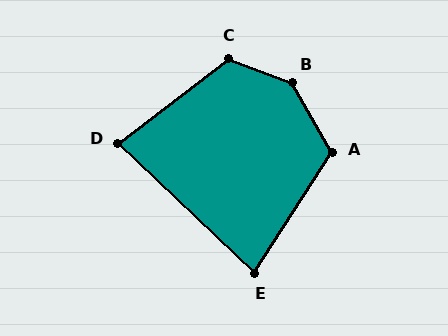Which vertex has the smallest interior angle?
E, at approximately 80 degrees.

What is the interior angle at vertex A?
Approximately 118 degrees (obtuse).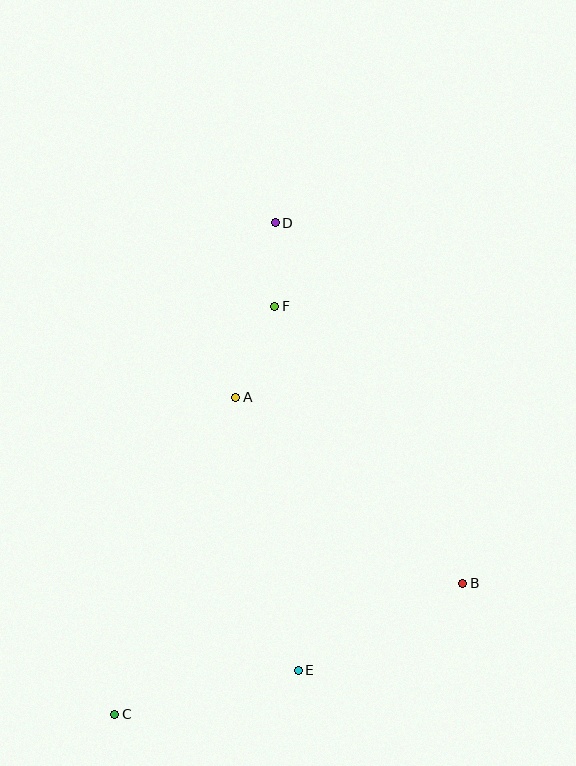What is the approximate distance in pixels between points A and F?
The distance between A and F is approximately 99 pixels.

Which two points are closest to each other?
Points D and F are closest to each other.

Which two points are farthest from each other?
Points C and D are farthest from each other.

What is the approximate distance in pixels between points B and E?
The distance between B and E is approximately 186 pixels.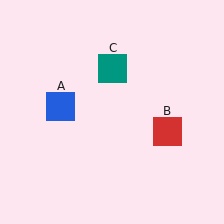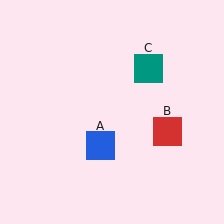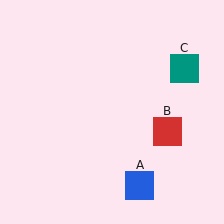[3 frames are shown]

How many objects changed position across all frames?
2 objects changed position: blue square (object A), teal square (object C).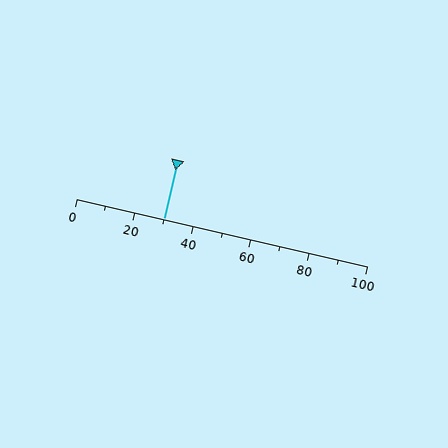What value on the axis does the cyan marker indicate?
The marker indicates approximately 30.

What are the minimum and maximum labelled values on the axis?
The axis runs from 0 to 100.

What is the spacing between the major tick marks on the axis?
The major ticks are spaced 20 apart.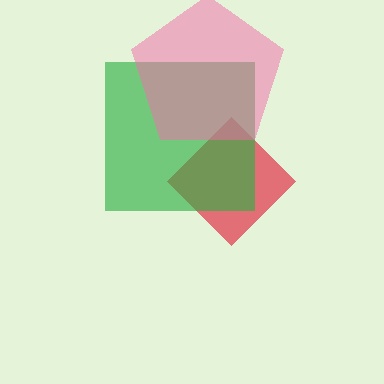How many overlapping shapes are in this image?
There are 3 overlapping shapes in the image.